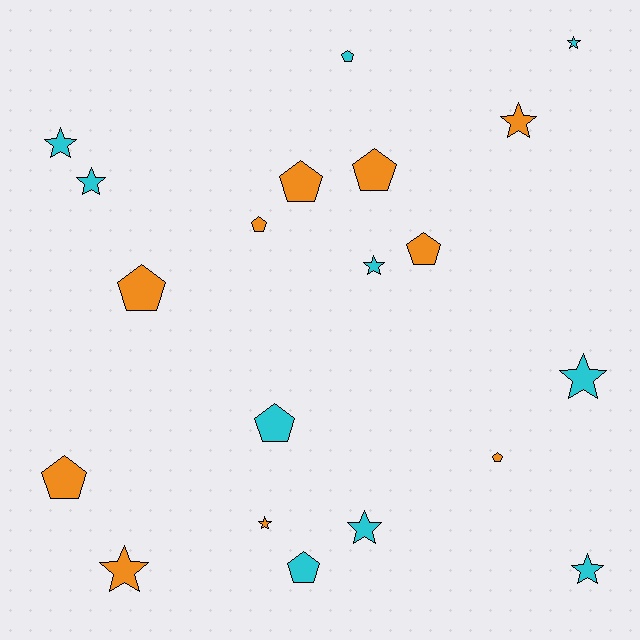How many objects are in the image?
There are 20 objects.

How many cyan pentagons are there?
There are 3 cyan pentagons.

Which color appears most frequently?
Orange, with 10 objects.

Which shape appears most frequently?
Pentagon, with 10 objects.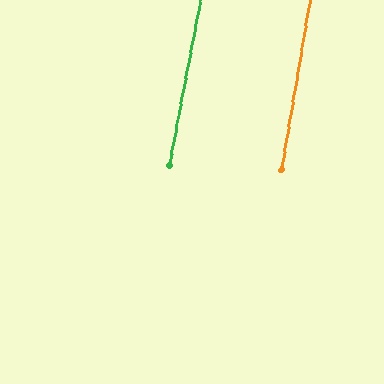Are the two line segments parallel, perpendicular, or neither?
Parallel — their directions differ by only 0.9°.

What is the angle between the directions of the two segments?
Approximately 1 degree.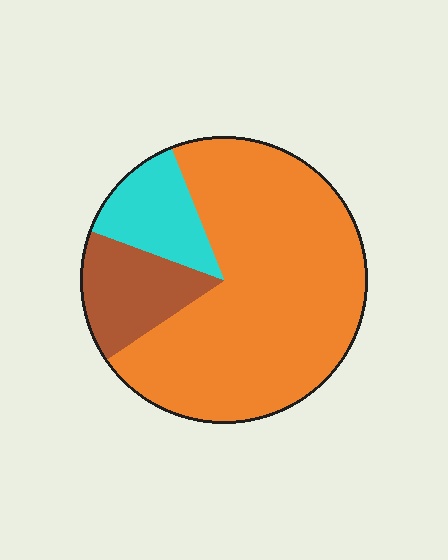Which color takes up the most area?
Orange, at roughly 70%.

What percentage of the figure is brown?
Brown takes up about one sixth (1/6) of the figure.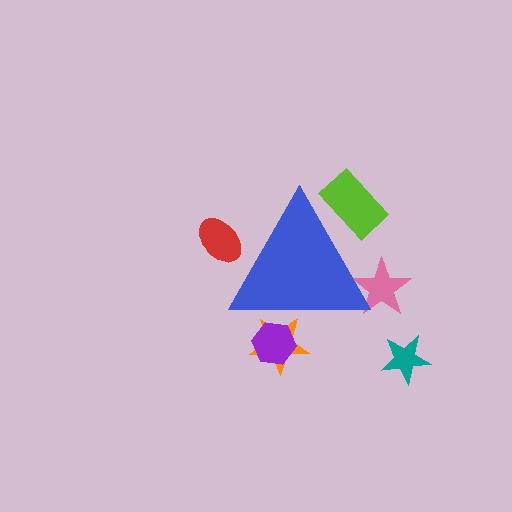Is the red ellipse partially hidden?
Yes, the red ellipse is partially hidden behind the blue triangle.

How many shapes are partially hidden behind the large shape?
5 shapes are partially hidden.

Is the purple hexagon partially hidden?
Yes, the purple hexagon is partially hidden behind the blue triangle.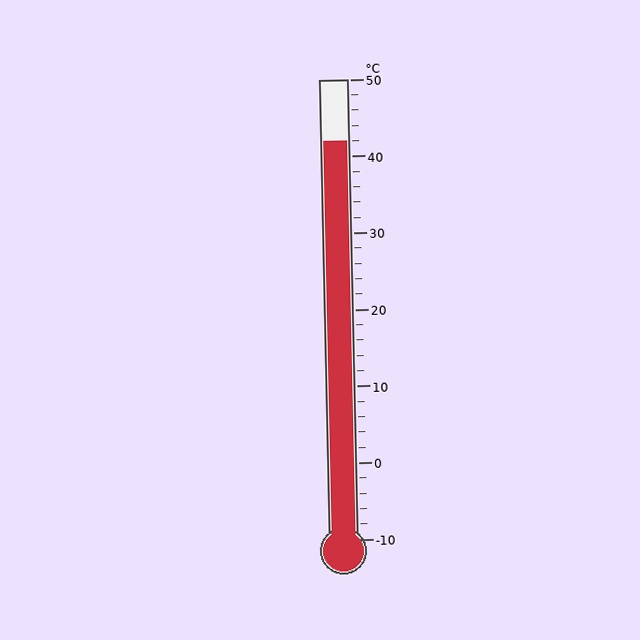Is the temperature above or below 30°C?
The temperature is above 30°C.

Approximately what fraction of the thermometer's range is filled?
The thermometer is filled to approximately 85% of its range.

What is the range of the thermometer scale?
The thermometer scale ranges from -10°C to 50°C.